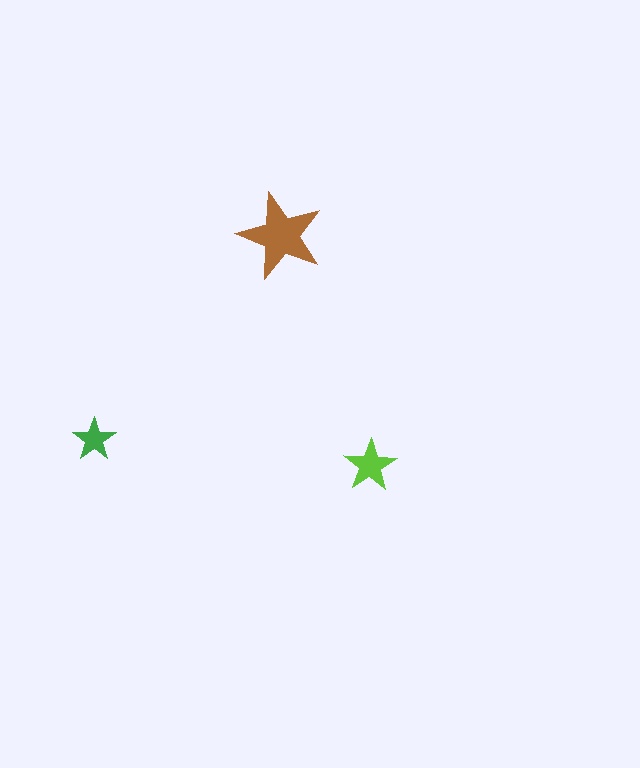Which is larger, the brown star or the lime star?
The brown one.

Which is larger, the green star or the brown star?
The brown one.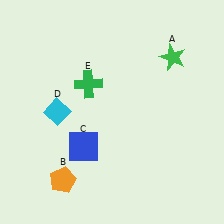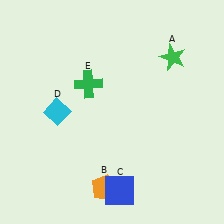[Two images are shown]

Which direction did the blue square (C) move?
The blue square (C) moved down.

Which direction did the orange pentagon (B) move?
The orange pentagon (B) moved right.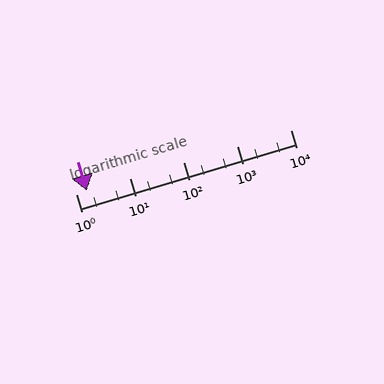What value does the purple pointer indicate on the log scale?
The pointer indicates approximately 1.6.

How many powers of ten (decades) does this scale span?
The scale spans 4 decades, from 1 to 10000.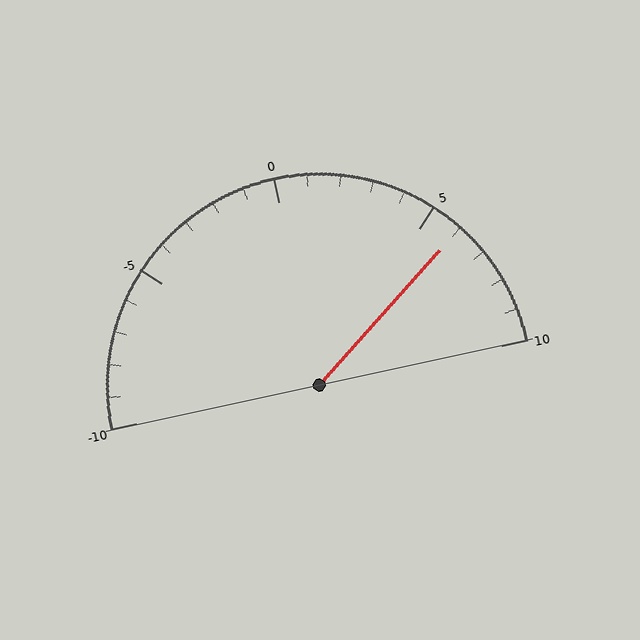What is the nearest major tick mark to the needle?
The nearest major tick mark is 5.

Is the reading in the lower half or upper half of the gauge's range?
The reading is in the upper half of the range (-10 to 10).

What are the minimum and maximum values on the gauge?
The gauge ranges from -10 to 10.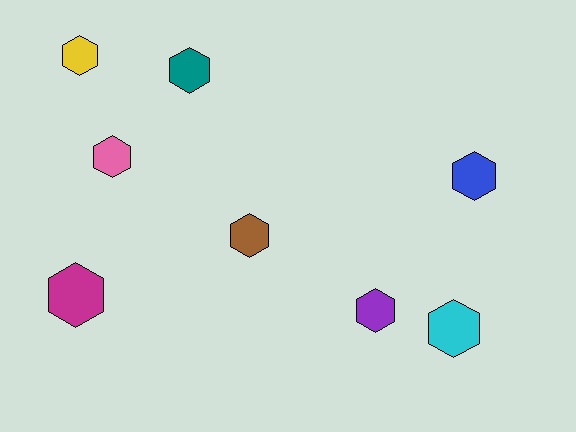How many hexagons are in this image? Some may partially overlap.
There are 8 hexagons.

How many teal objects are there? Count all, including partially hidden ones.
There is 1 teal object.